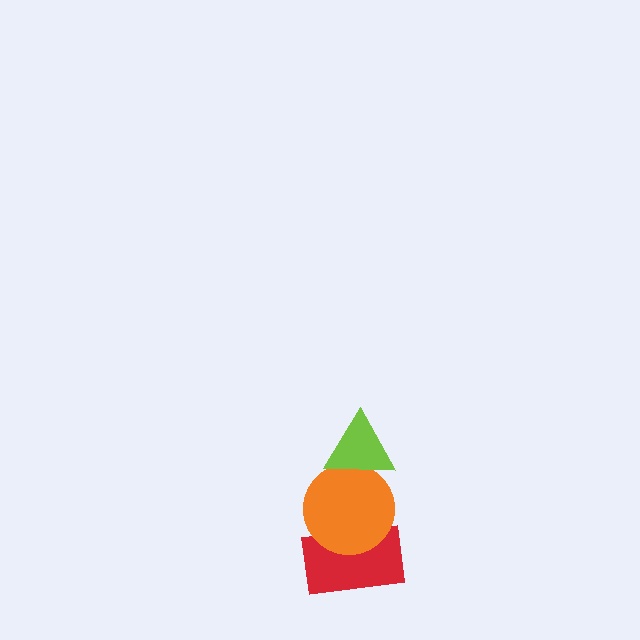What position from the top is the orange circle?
The orange circle is 2nd from the top.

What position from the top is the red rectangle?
The red rectangle is 3rd from the top.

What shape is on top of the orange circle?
The lime triangle is on top of the orange circle.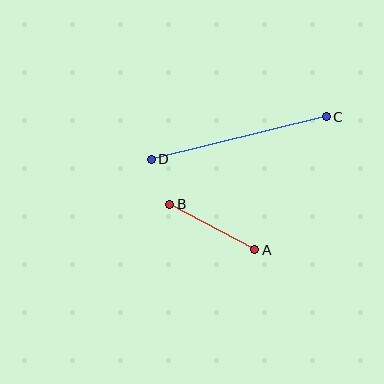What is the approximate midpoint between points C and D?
The midpoint is at approximately (239, 138) pixels.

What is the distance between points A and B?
The distance is approximately 97 pixels.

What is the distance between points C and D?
The distance is approximately 180 pixels.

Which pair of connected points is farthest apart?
Points C and D are farthest apart.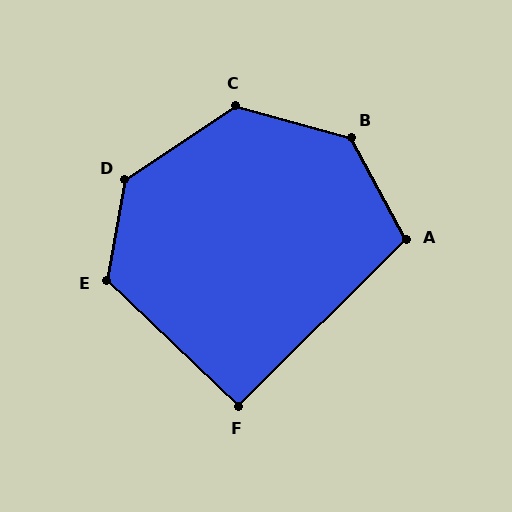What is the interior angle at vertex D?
Approximately 134 degrees (obtuse).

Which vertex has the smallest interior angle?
F, at approximately 92 degrees.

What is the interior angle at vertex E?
Approximately 123 degrees (obtuse).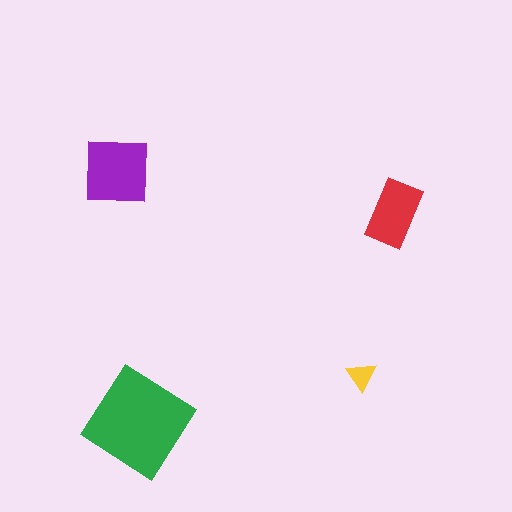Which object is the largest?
The green diamond.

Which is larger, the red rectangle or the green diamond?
The green diamond.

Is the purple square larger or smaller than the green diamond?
Smaller.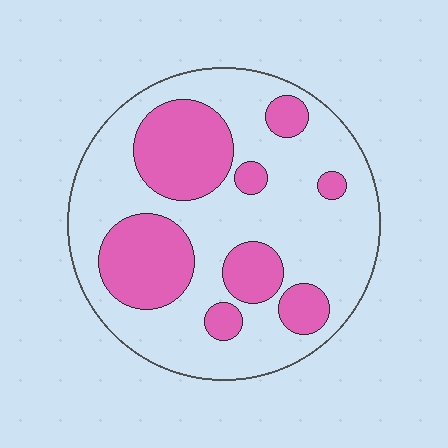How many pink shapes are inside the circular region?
8.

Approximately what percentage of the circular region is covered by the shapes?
Approximately 30%.